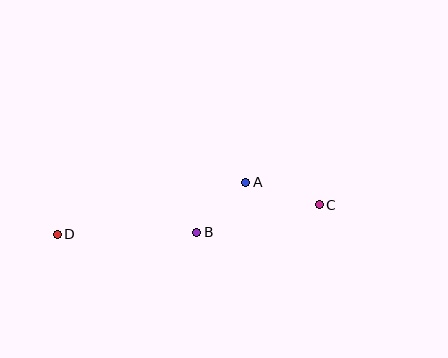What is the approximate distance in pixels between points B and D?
The distance between B and D is approximately 139 pixels.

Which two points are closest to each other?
Points A and B are closest to each other.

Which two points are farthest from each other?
Points C and D are farthest from each other.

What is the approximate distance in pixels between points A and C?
The distance between A and C is approximately 77 pixels.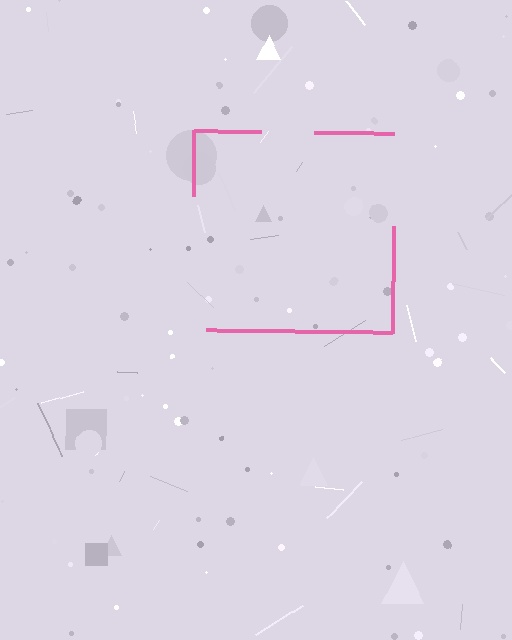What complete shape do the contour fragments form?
The contour fragments form a square.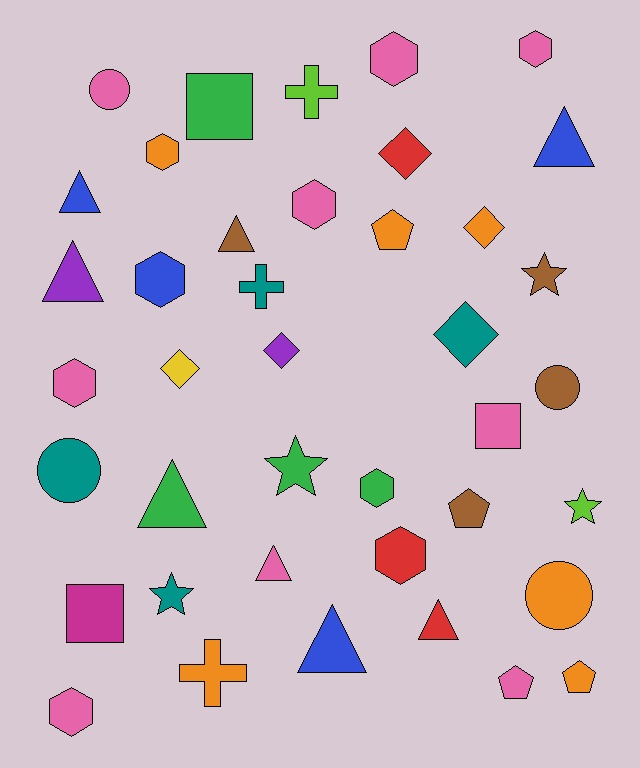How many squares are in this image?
There are 3 squares.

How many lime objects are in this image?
There are 2 lime objects.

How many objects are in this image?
There are 40 objects.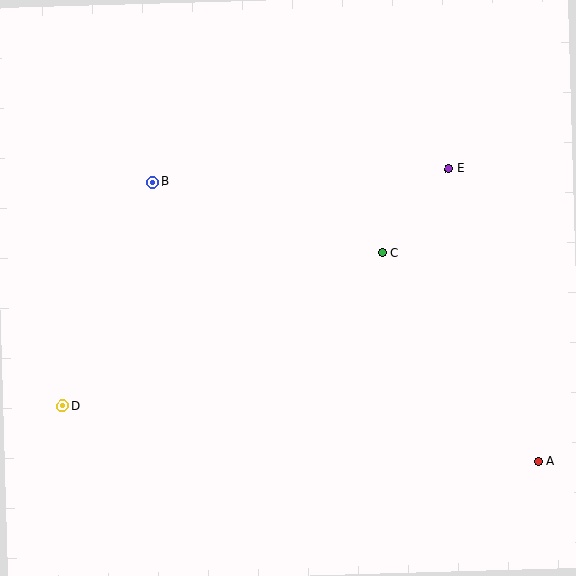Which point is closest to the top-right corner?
Point E is closest to the top-right corner.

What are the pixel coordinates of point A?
Point A is at (538, 461).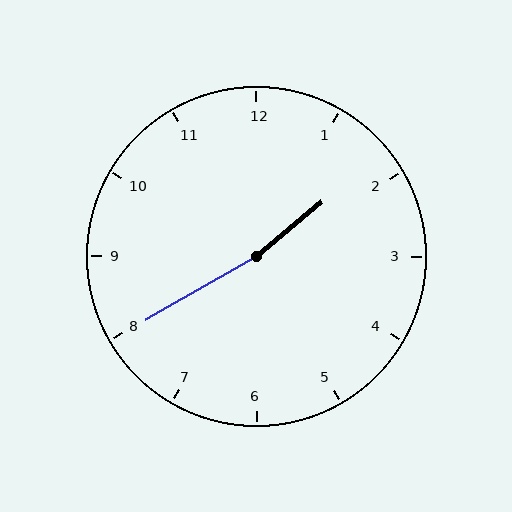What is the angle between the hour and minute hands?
Approximately 170 degrees.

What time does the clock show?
1:40.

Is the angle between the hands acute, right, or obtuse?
It is obtuse.